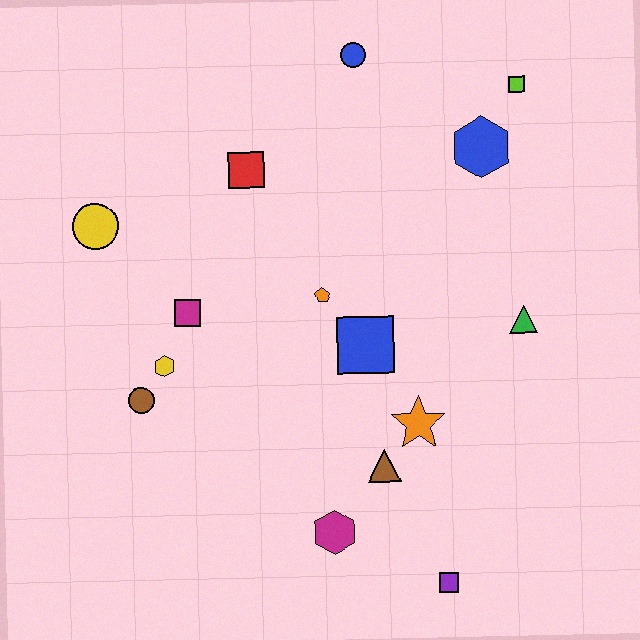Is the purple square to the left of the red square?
No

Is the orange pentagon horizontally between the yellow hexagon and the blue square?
Yes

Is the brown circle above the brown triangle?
Yes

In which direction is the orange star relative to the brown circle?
The orange star is to the right of the brown circle.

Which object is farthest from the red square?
The purple square is farthest from the red square.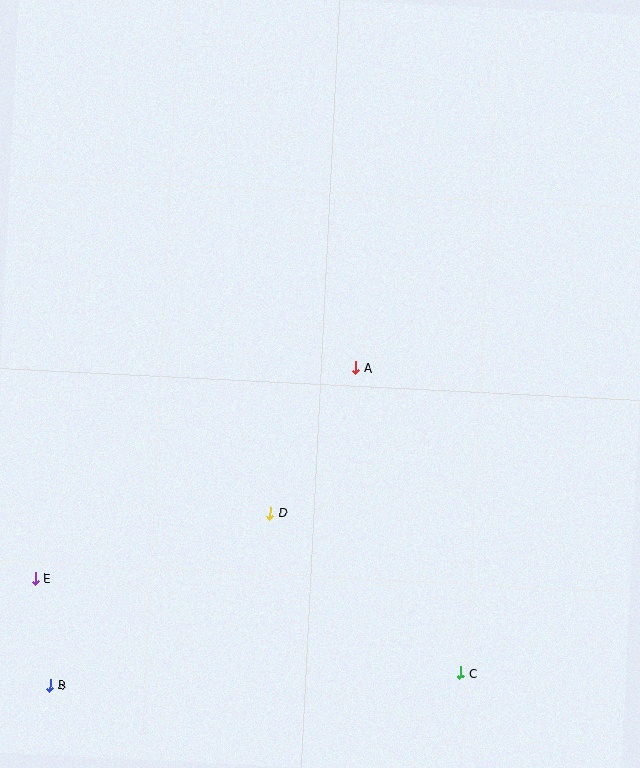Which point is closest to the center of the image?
Point A at (356, 368) is closest to the center.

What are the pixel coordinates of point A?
Point A is at (356, 368).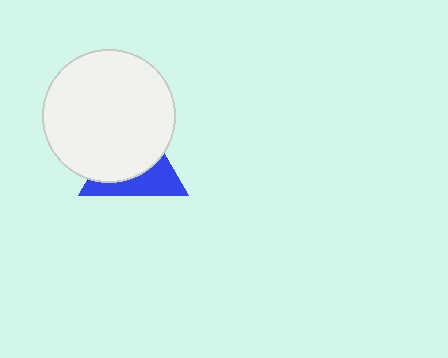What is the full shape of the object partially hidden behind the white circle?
The partially hidden object is a blue triangle.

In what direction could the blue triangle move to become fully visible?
The blue triangle could move toward the lower-right. That would shift it out from behind the white circle entirely.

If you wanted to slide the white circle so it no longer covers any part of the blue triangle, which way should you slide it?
Slide it toward the upper-left — that is the most direct way to separate the two shapes.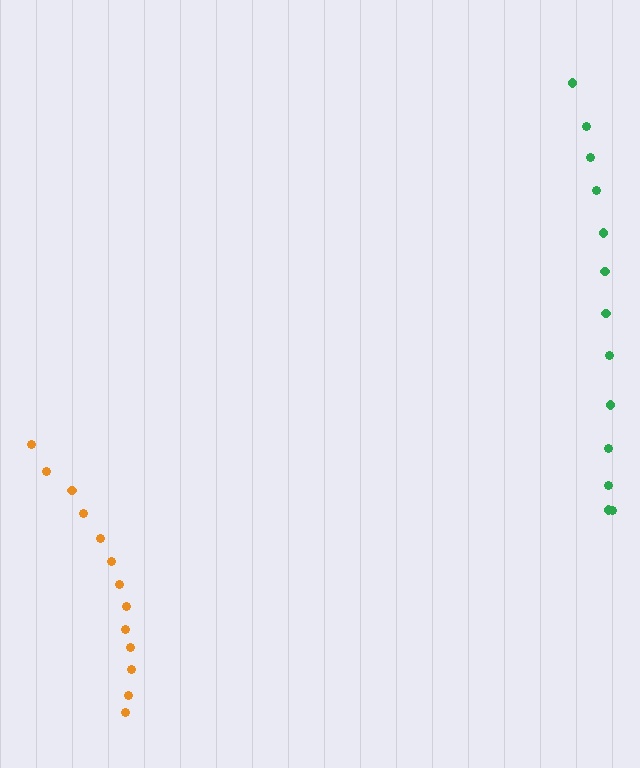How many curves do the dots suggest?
There are 2 distinct paths.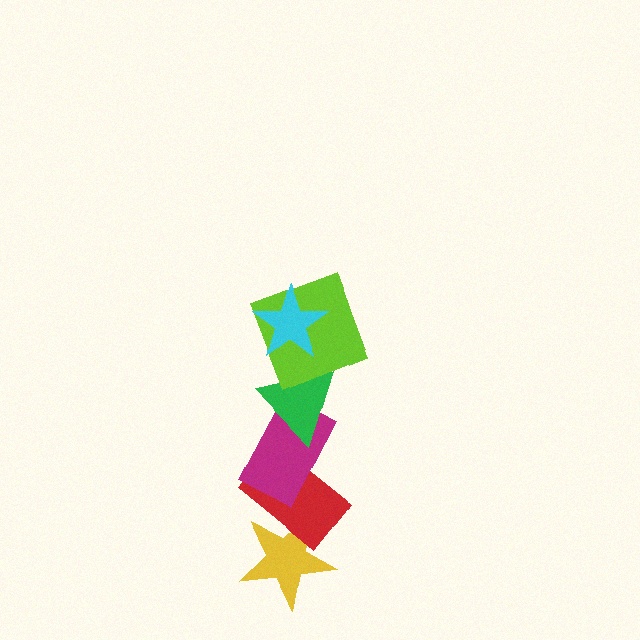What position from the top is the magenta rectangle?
The magenta rectangle is 4th from the top.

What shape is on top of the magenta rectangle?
The green triangle is on top of the magenta rectangle.